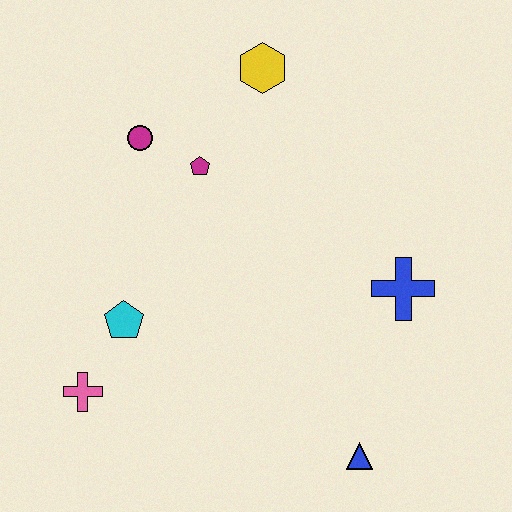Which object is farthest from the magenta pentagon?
The blue triangle is farthest from the magenta pentagon.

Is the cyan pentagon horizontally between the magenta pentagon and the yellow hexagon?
No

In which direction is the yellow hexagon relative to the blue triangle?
The yellow hexagon is above the blue triangle.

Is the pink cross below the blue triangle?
No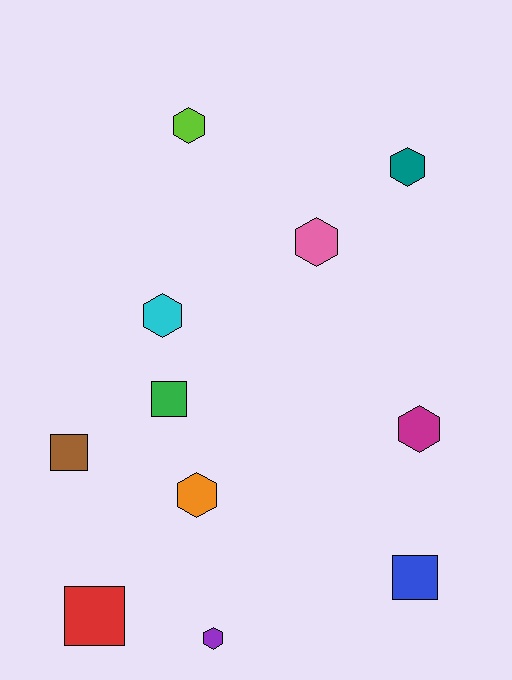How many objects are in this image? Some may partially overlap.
There are 11 objects.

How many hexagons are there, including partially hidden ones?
There are 7 hexagons.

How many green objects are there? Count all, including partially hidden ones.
There is 1 green object.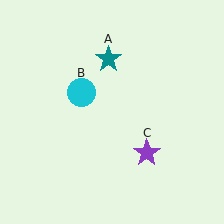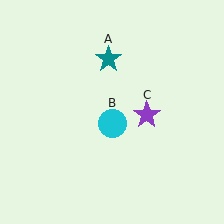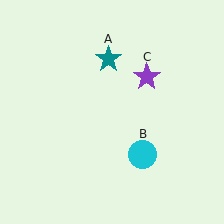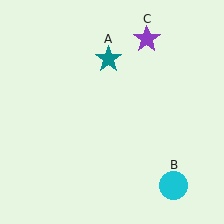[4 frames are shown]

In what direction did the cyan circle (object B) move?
The cyan circle (object B) moved down and to the right.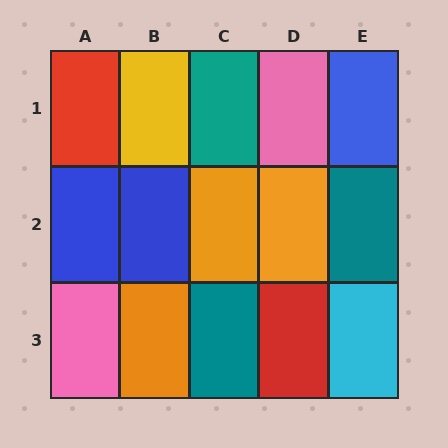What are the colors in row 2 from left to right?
Blue, blue, orange, orange, teal.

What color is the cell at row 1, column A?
Red.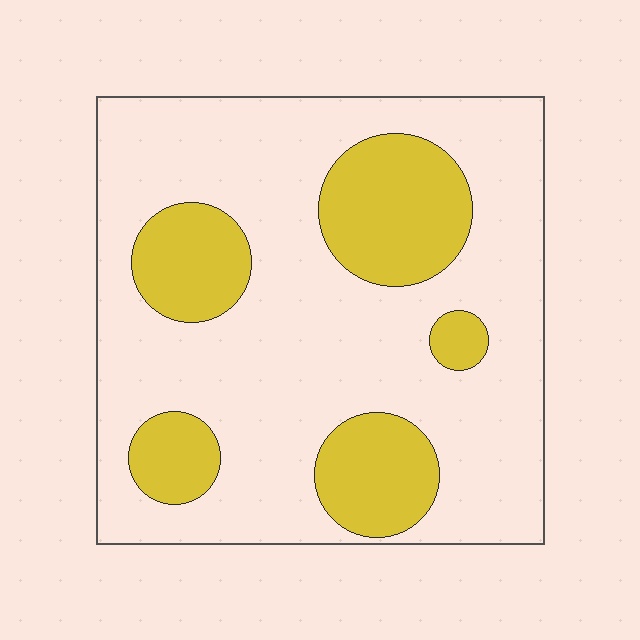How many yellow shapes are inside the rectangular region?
5.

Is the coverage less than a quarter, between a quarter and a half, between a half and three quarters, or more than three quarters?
Between a quarter and a half.